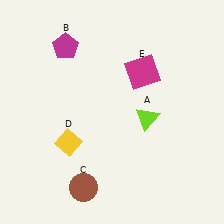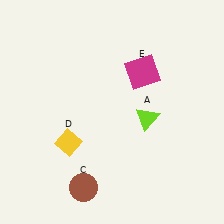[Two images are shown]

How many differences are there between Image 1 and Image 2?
There is 1 difference between the two images.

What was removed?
The magenta pentagon (B) was removed in Image 2.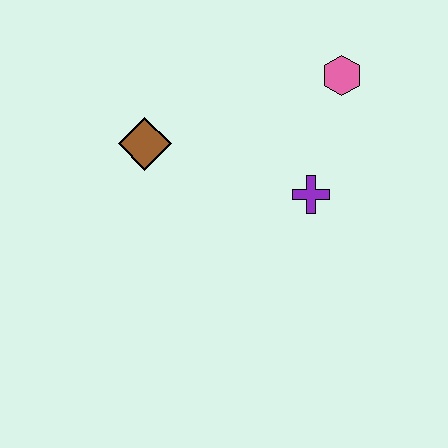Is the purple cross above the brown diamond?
No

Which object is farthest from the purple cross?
The brown diamond is farthest from the purple cross.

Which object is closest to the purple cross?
The pink hexagon is closest to the purple cross.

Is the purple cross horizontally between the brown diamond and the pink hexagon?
Yes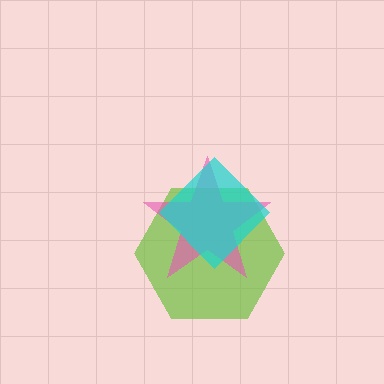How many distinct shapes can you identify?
There are 3 distinct shapes: a lime hexagon, a pink star, a cyan diamond.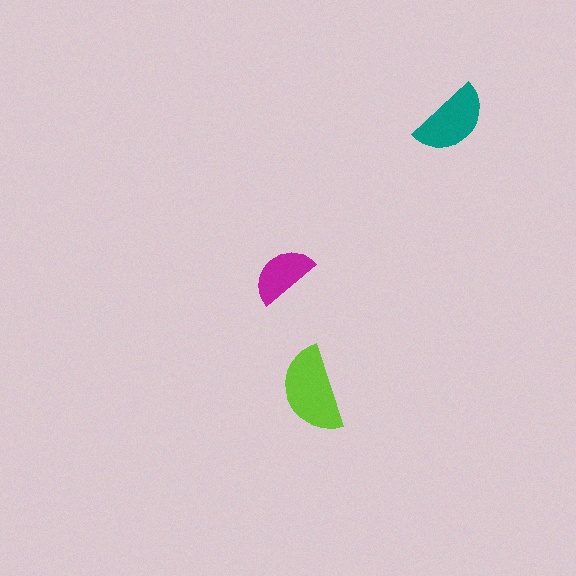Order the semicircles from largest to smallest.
the lime one, the teal one, the magenta one.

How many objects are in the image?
There are 3 objects in the image.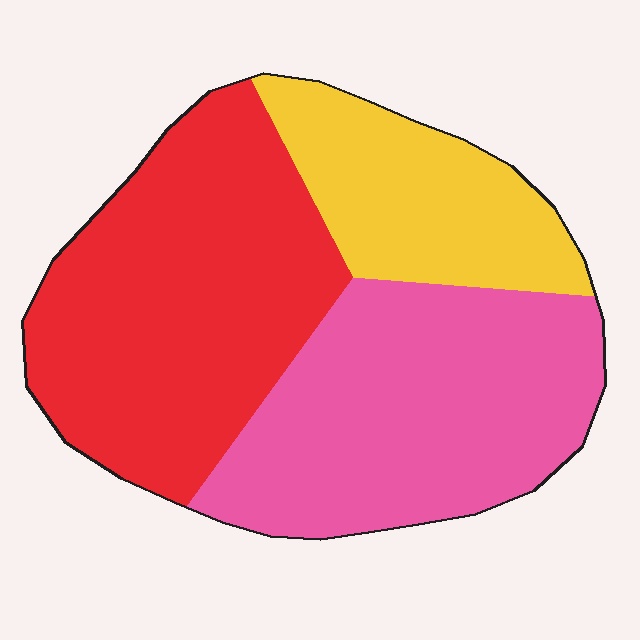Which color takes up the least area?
Yellow, at roughly 20%.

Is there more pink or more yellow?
Pink.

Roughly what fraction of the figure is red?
Red covers roughly 40% of the figure.